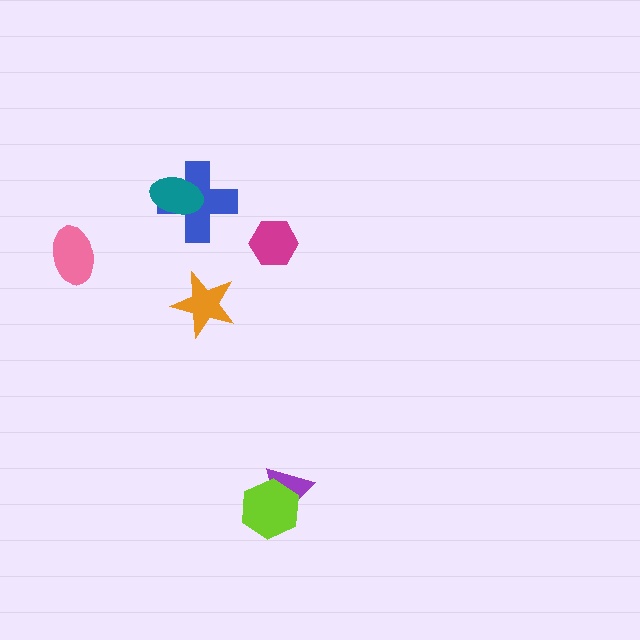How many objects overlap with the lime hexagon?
1 object overlaps with the lime hexagon.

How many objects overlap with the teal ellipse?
1 object overlaps with the teal ellipse.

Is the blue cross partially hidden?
Yes, it is partially covered by another shape.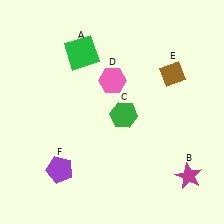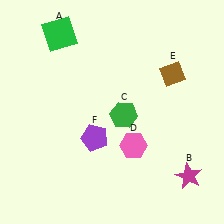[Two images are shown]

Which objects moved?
The objects that moved are: the green square (A), the pink hexagon (D), the purple pentagon (F).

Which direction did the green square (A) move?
The green square (A) moved left.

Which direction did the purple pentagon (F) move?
The purple pentagon (F) moved right.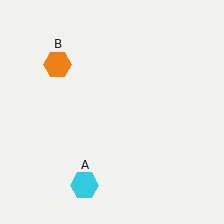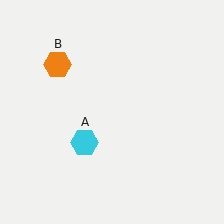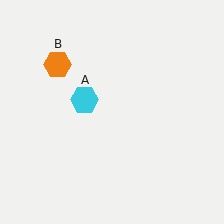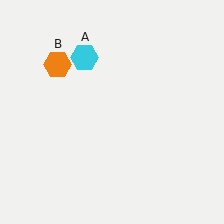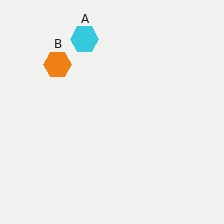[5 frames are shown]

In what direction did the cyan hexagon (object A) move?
The cyan hexagon (object A) moved up.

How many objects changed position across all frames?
1 object changed position: cyan hexagon (object A).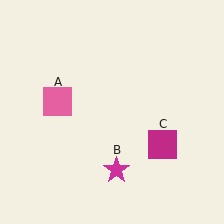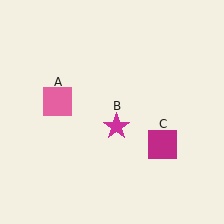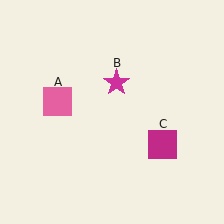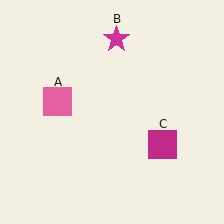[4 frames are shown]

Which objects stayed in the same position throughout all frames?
Pink square (object A) and magenta square (object C) remained stationary.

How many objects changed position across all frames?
1 object changed position: magenta star (object B).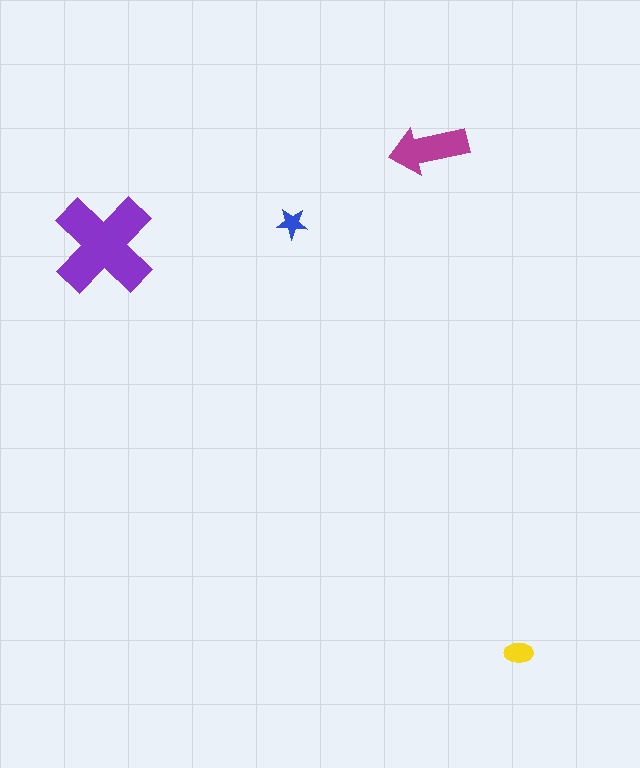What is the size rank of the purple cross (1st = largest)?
1st.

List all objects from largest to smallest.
The purple cross, the magenta arrow, the yellow ellipse, the blue star.